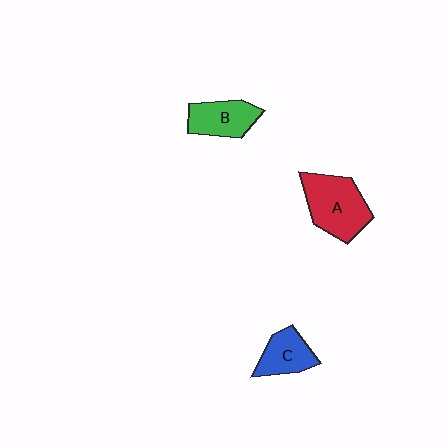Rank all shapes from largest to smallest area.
From largest to smallest: A (red), B (green), C (blue).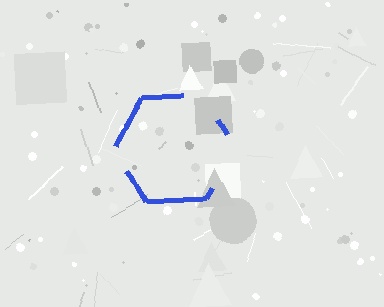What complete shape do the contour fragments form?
The contour fragments form a hexagon.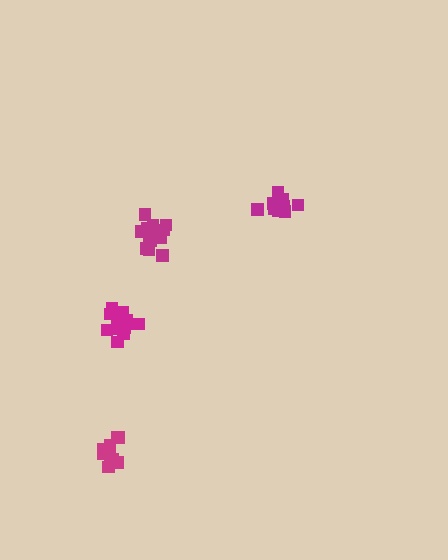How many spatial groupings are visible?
There are 4 spatial groupings.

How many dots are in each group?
Group 1: 14 dots, Group 2: 10 dots, Group 3: 13 dots, Group 4: 9 dots (46 total).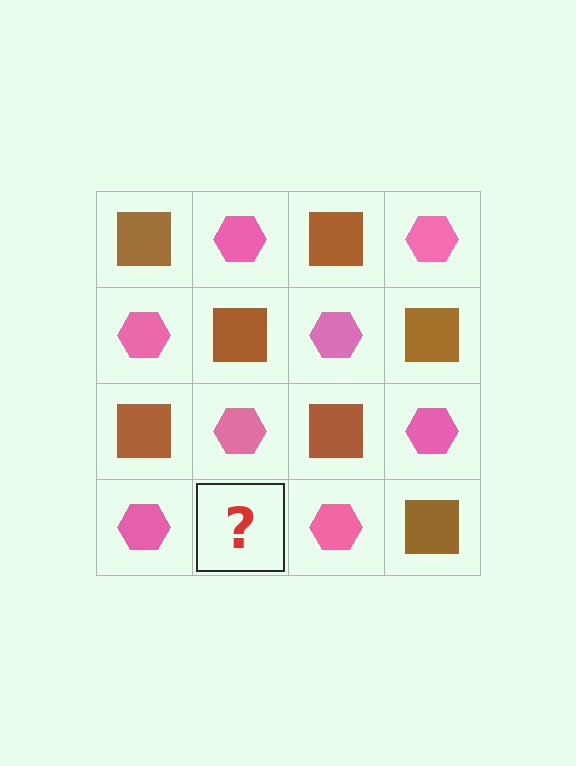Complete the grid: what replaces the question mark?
The question mark should be replaced with a brown square.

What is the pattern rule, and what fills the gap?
The rule is that it alternates brown square and pink hexagon in a checkerboard pattern. The gap should be filled with a brown square.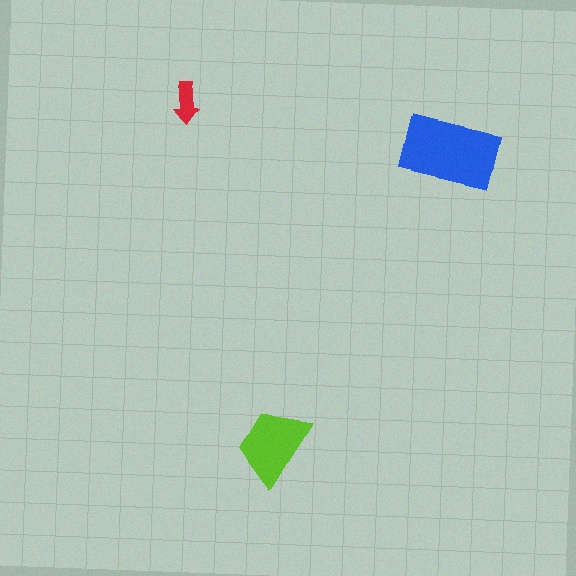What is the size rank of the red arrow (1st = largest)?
3rd.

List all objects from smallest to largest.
The red arrow, the lime trapezoid, the blue rectangle.